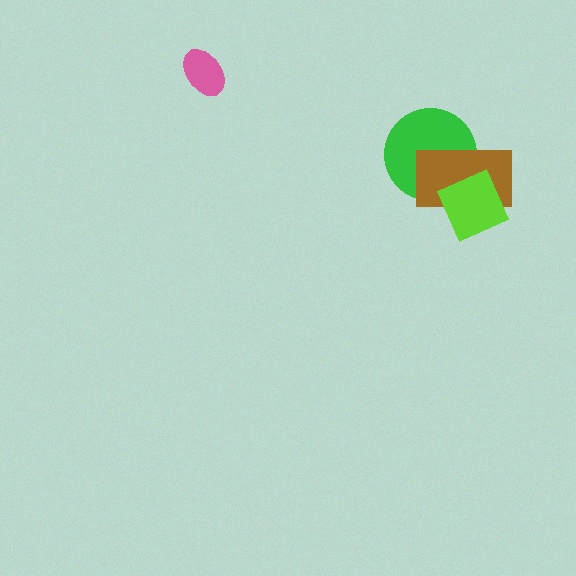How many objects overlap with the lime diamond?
2 objects overlap with the lime diamond.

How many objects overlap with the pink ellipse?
0 objects overlap with the pink ellipse.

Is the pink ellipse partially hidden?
No, no other shape covers it.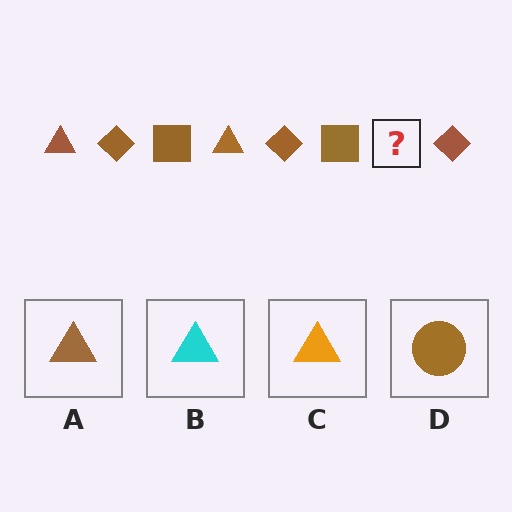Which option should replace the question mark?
Option A.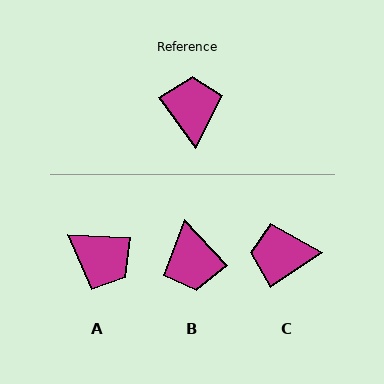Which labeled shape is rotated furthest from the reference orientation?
B, about 173 degrees away.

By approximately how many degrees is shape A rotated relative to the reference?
Approximately 129 degrees clockwise.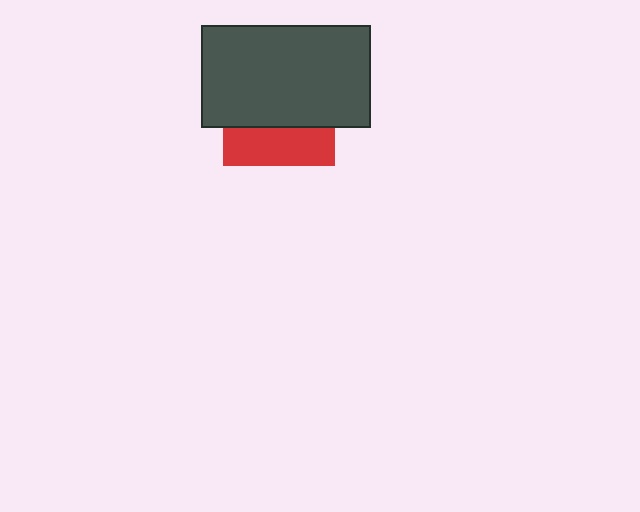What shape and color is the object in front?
The object in front is a dark gray rectangle.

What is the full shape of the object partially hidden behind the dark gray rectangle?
The partially hidden object is a red square.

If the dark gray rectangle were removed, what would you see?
You would see the complete red square.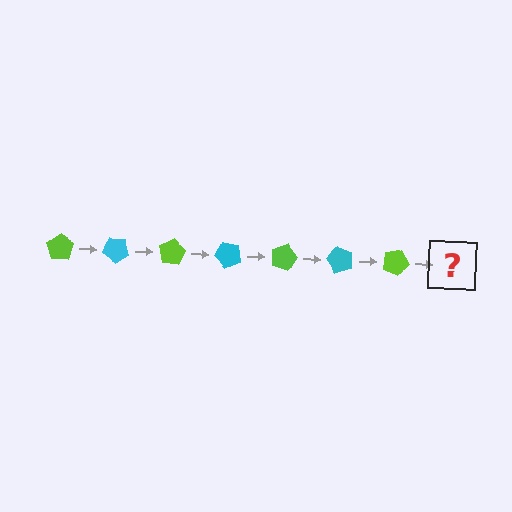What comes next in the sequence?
The next element should be a cyan pentagon, rotated 280 degrees from the start.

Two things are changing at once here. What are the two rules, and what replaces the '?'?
The two rules are that it rotates 40 degrees each step and the color cycles through lime and cyan. The '?' should be a cyan pentagon, rotated 280 degrees from the start.